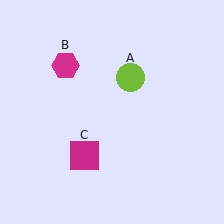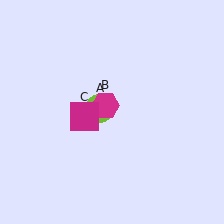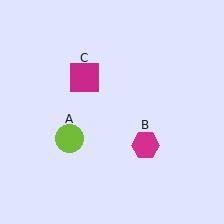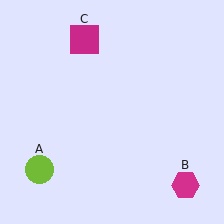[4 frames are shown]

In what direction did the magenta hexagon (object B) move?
The magenta hexagon (object B) moved down and to the right.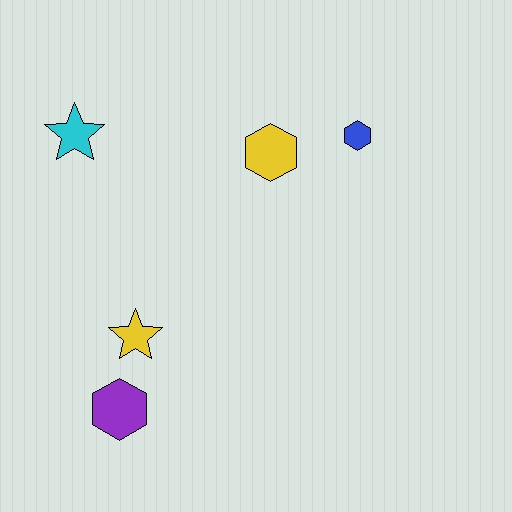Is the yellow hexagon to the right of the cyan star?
Yes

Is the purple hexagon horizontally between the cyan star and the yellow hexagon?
Yes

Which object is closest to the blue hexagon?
The yellow hexagon is closest to the blue hexagon.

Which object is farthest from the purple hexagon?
The blue hexagon is farthest from the purple hexagon.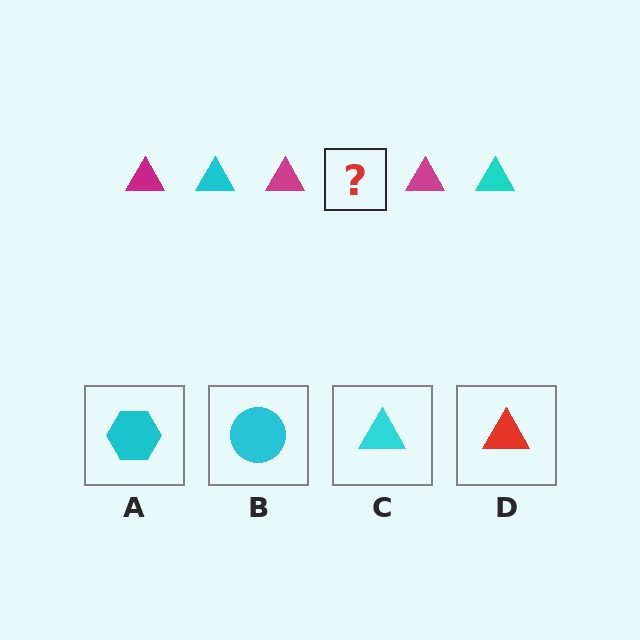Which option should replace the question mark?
Option C.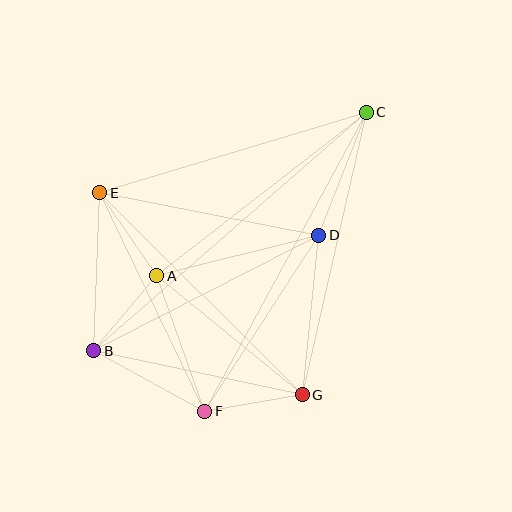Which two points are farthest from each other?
Points B and C are farthest from each other.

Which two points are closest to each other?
Points A and B are closest to each other.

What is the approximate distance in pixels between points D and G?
The distance between D and G is approximately 161 pixels.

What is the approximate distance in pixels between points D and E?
The distance between D and E is approximately 223 pixels.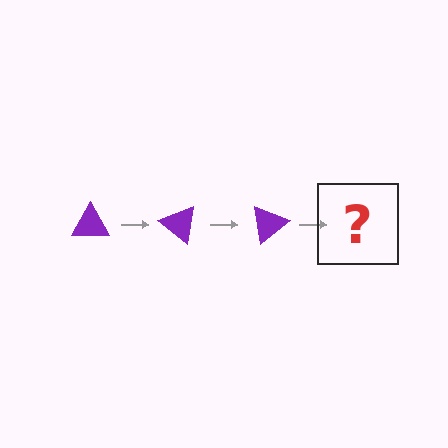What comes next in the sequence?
The next element should be a purple triangle rotated 120 degrees.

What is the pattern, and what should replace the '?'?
The pattern is that the triangle rotates 40 degrees each step. The '?' should be a purple triangle rotated 120 degrees.